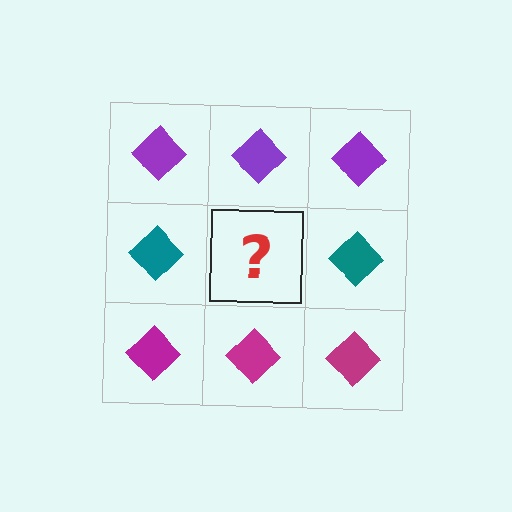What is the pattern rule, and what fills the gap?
The rule is that each row has a consistent color. The gap should be filled with a teal diamond.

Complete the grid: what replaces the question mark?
The question mark should be replaced with a teal diamond.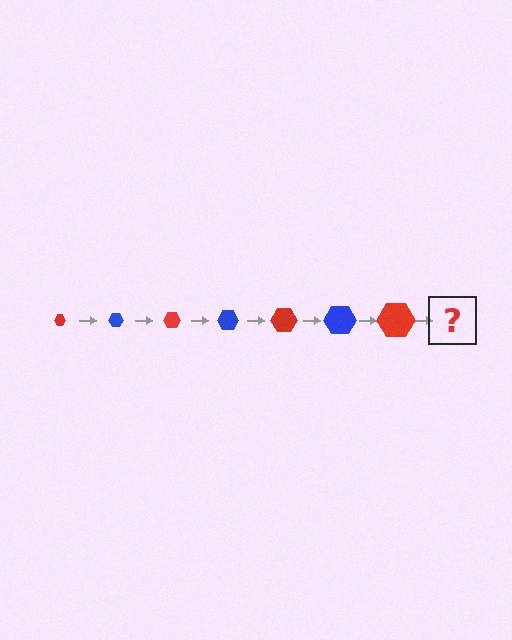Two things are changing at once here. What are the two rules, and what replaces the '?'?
The two rules are that the hexagon grows larger each step and the color cycles through red and blue. The '?' should be a blue hexagon, larger than the previous one.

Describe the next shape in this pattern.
It should be a blue hexagon, larger than the previous one.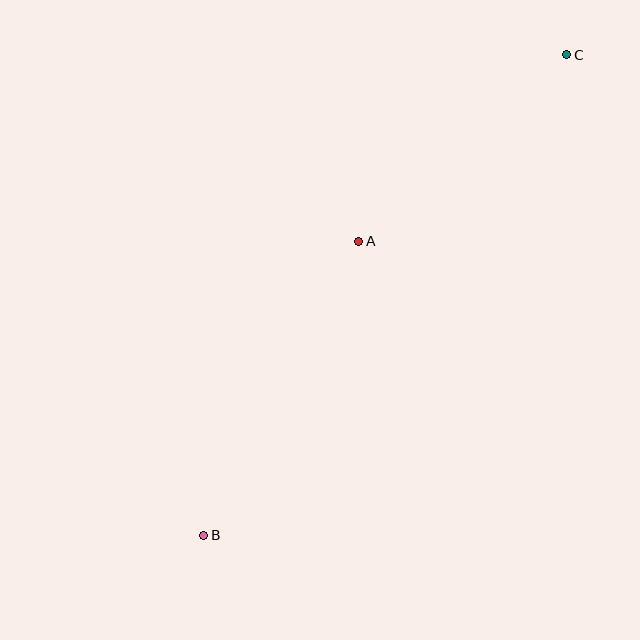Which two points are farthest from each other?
Points B and C are farthest from each other.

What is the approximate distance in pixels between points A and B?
The distance between A and B is approximately 332 pixels.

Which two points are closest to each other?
Points A and C are closest to each other.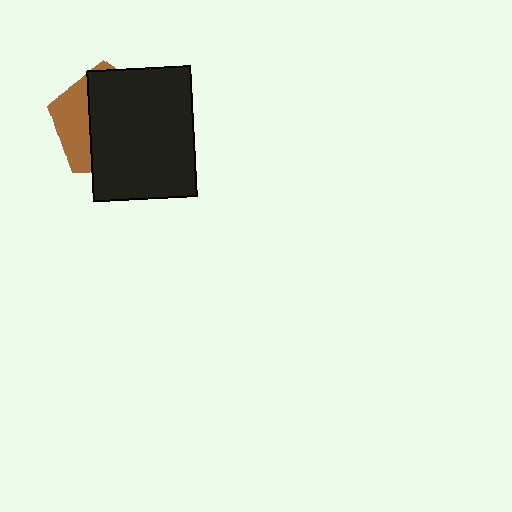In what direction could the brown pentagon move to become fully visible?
The brown pentagon could move left. That would shift it out from behind the black rectangle entirely.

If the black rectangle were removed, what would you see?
You would see the complete brown pentagon.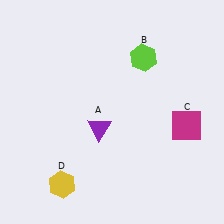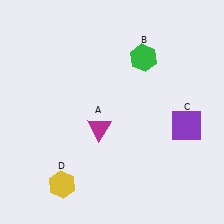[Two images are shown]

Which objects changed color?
A changed from purple to magenta. B changed from lime to green. C changed from magenta to purple.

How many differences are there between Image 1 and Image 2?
There are 3 differences between the two images.